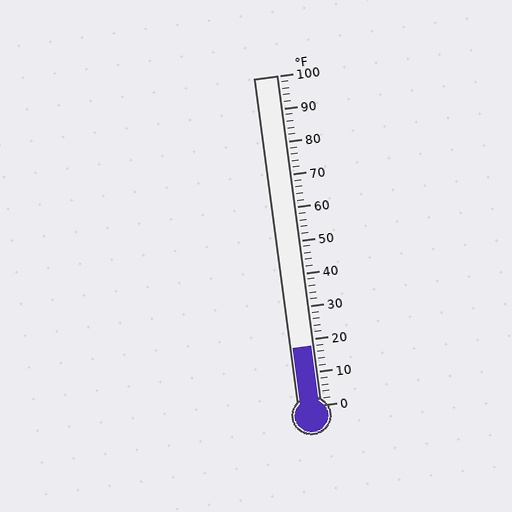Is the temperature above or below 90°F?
The temperature is below 90°F.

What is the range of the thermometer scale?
The thermometer scale ranges from 0°F to 100°F.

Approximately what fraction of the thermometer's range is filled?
The thermometer is filled to approximately 20% of its range.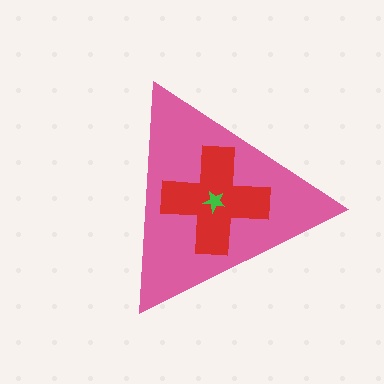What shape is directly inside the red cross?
The green star.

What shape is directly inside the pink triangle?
The red cross.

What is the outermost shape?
The pink triangle.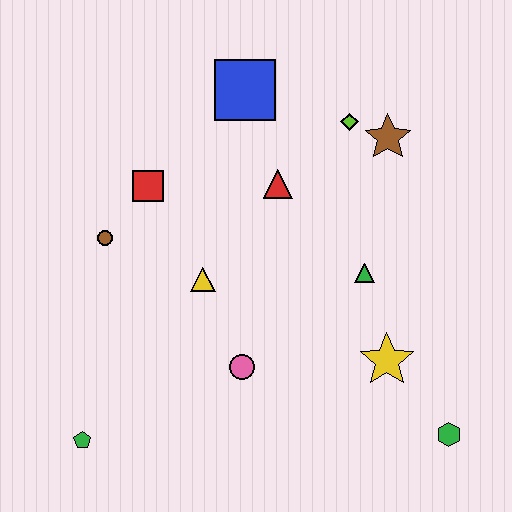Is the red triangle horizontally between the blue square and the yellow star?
Yes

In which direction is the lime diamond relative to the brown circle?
The lime diamond is to the right of the brown circle.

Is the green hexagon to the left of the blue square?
No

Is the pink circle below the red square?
Yes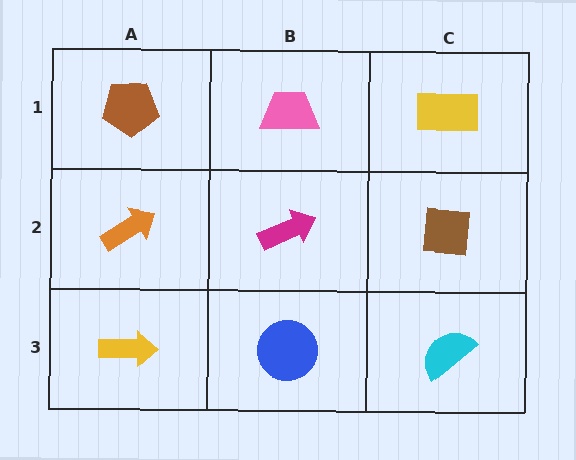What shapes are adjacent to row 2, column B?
A pink trapezoid (row 1, column B), a blue circle (row 3, column B), an orange arrow (row 2, column A), a brown square (row 2, column C).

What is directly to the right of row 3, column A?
A blue circle.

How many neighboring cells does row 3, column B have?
3.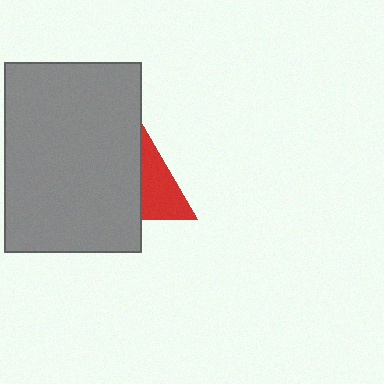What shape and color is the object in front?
The object in front is a gray rectangle.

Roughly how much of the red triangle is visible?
A small part of it is visible (roughly 42%).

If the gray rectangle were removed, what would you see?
You would see the complete red triangle.